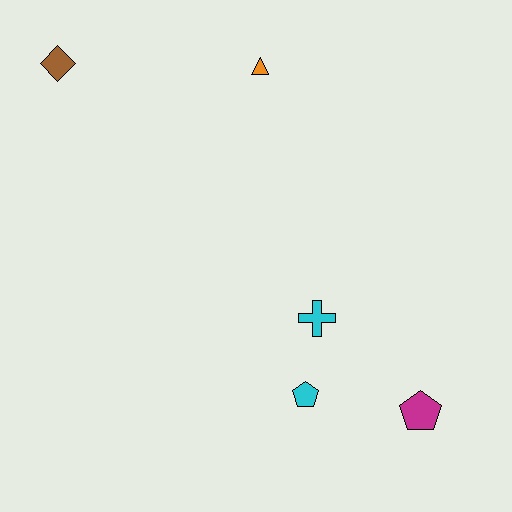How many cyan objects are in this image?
There are 2 cyan objects.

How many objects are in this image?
There are 5 objects.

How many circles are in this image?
There are no circles.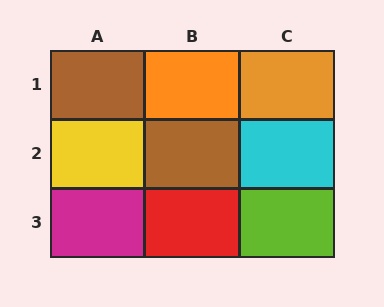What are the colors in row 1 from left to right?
Brown, orange, orange.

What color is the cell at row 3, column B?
Red.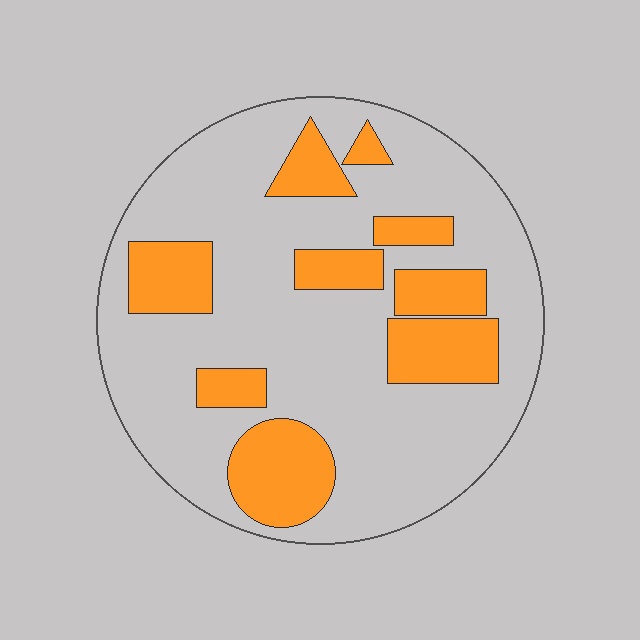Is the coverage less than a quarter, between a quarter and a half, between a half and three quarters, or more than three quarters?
Between a quarter and a half.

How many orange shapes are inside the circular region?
9.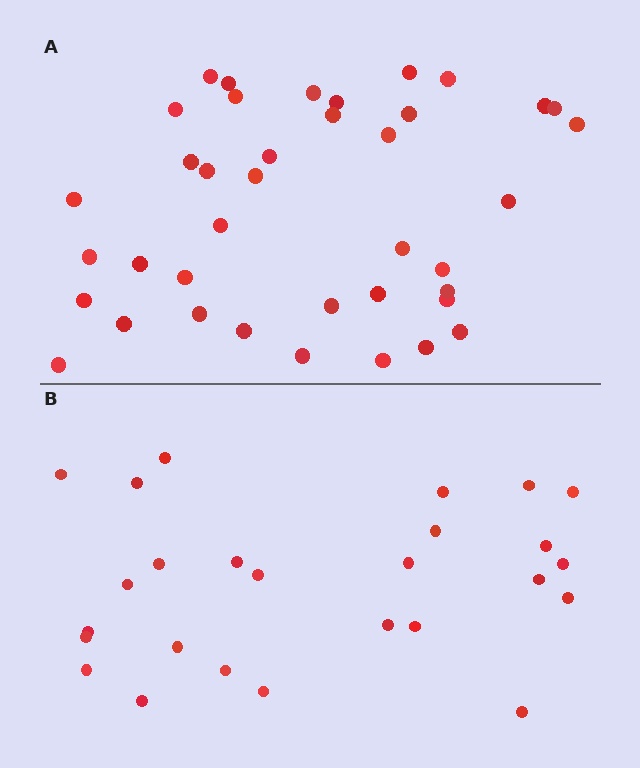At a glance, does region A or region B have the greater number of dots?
Region A (the top region) has more dots.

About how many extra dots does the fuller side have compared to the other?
Region A has approximately 15 more dots than region B.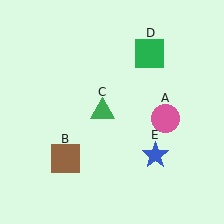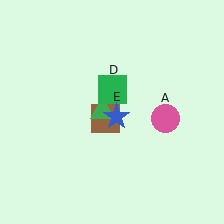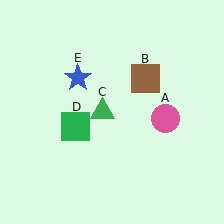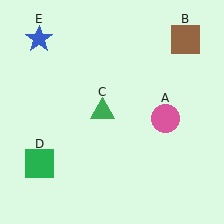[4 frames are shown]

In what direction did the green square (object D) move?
The green square (object D) moved down and to the left.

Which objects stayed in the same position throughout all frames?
Pink circle (object A) and green triangle (object C) remained stationary.